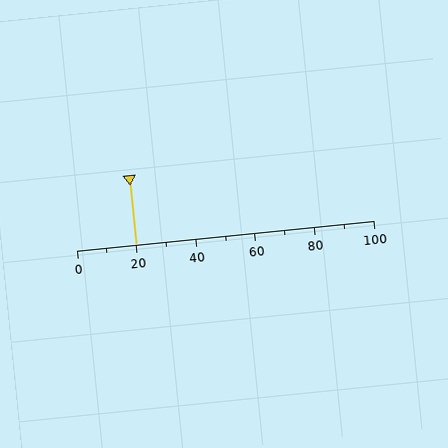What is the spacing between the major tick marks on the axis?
The major ticks are spaced 20 apart.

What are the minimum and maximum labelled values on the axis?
The axis runs from 0 to 100.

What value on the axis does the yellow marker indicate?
The marker indicates approximately 20.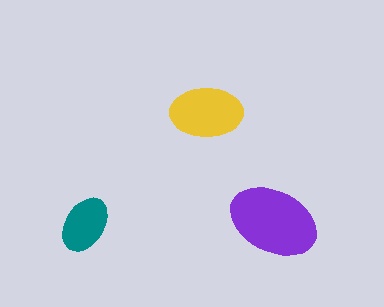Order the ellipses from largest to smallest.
the purple one, the yellow one, the teal one.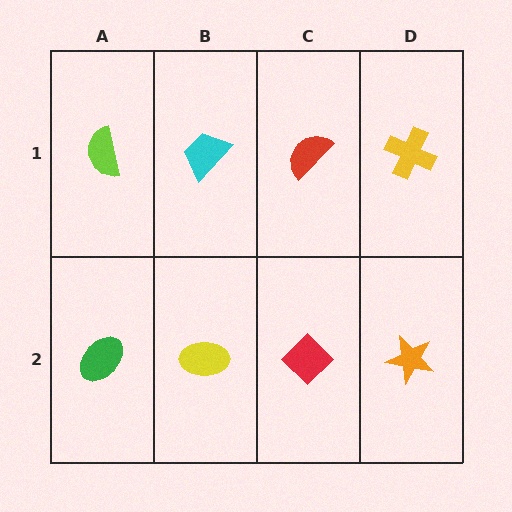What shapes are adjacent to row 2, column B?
A cyan trapezoid (row 1, column B), a green ellipse (row 2, column A), a red diamond (row 2, column C).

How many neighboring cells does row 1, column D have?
2.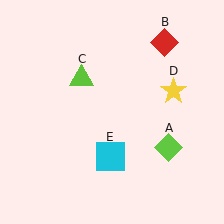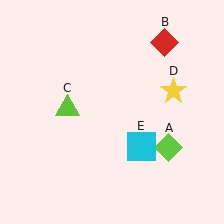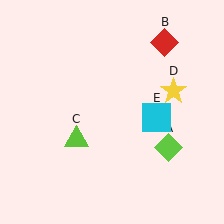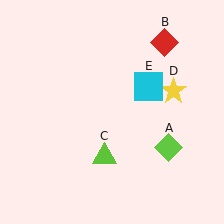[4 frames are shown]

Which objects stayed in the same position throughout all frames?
Lime diamond (object A) and red diamond (object B) and yellow star (object D) remained stationary.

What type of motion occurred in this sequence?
The lime triangle (object C), cyan square (object E) rotated counterclockwise around the center of the scene.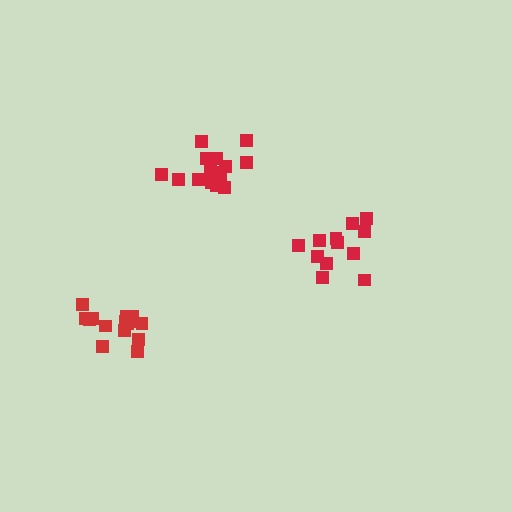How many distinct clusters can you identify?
There are 3 distinct clusters.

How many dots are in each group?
Group 1: 12 dots, Group 2: 17 dots, Group 3: 15 dots (44 total).